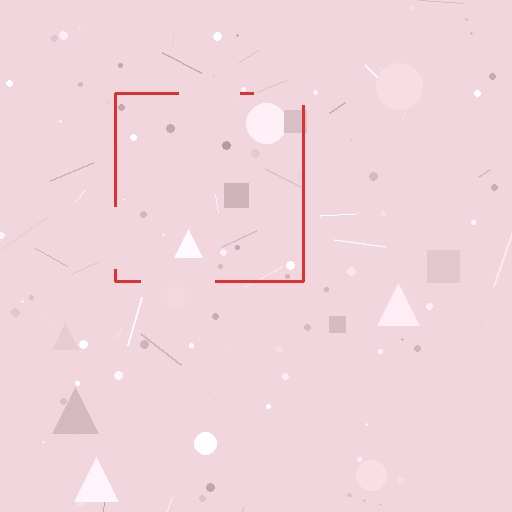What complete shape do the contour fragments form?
The contour fragments form a square.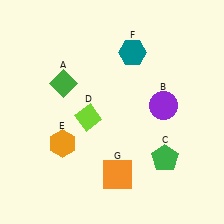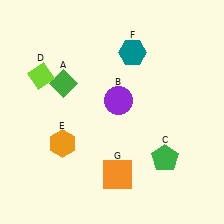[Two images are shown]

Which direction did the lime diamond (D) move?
The lime diamond (D) moved left.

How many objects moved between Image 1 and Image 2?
2 objects moved between the two images.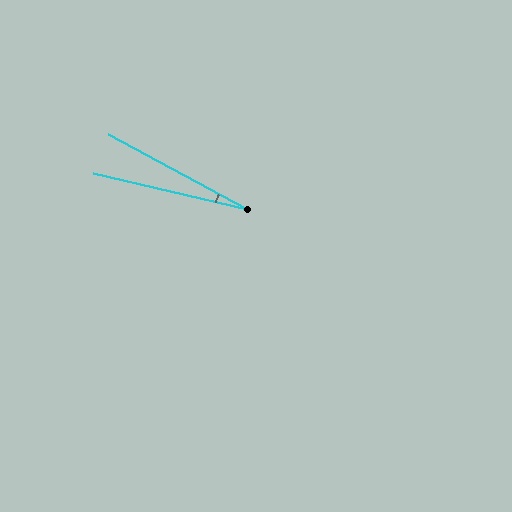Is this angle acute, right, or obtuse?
It is acute.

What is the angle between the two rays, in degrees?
Approximately 15 degrees.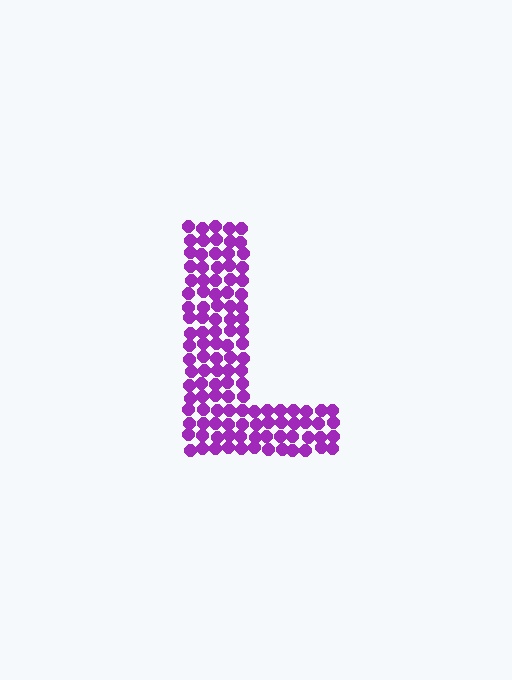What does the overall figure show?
The overall figure shows the letter L.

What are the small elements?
The small elements are circles.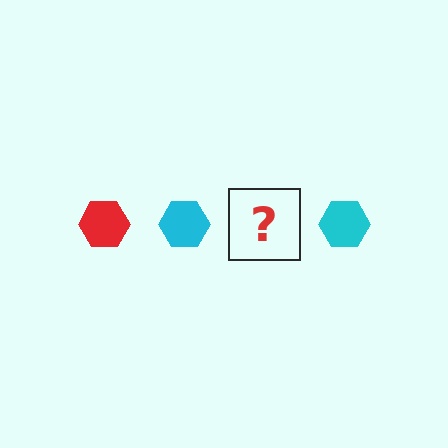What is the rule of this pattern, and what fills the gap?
The rule is that the pattern cycles through red, cyan hexagons. The gap should be filled with a red hexagon.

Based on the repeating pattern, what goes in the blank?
The blank should be a red hexagon.